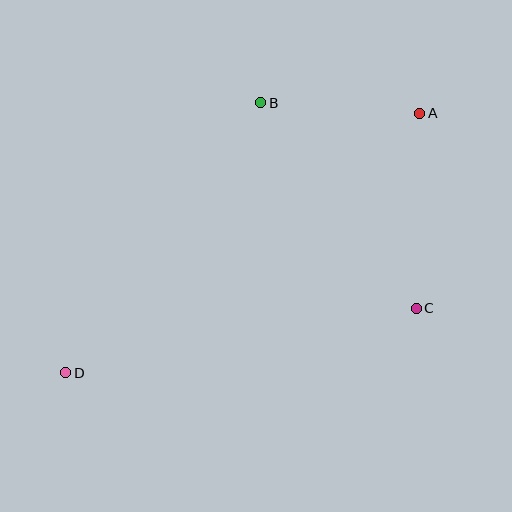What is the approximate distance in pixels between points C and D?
The distance between C and D is approximately 356 pixels.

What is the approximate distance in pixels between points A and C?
The distance between A and C is approximately 195 pixels.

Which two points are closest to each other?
Points A and B are closest to each other.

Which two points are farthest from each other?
Points A and D are farthest from each other.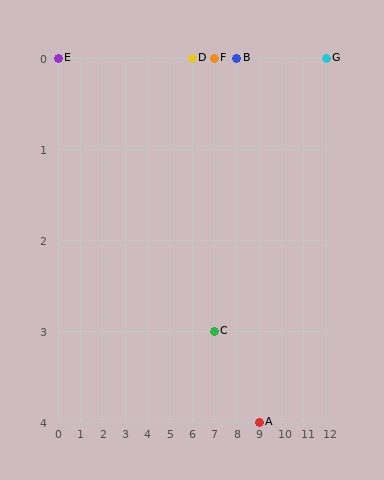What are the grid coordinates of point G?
Point G is at grid coordinates (12, 0).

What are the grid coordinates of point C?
Point C is at grid coordinates (7, 3).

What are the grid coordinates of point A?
Point A is at grid coordinates (9, 4).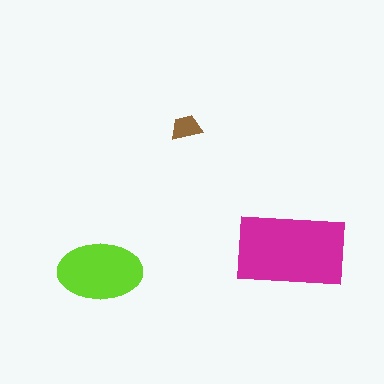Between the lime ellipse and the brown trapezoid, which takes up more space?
The lime ellipse.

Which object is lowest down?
The lime ellipse is bottommost.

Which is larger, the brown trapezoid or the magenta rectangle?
The magenta rectangle.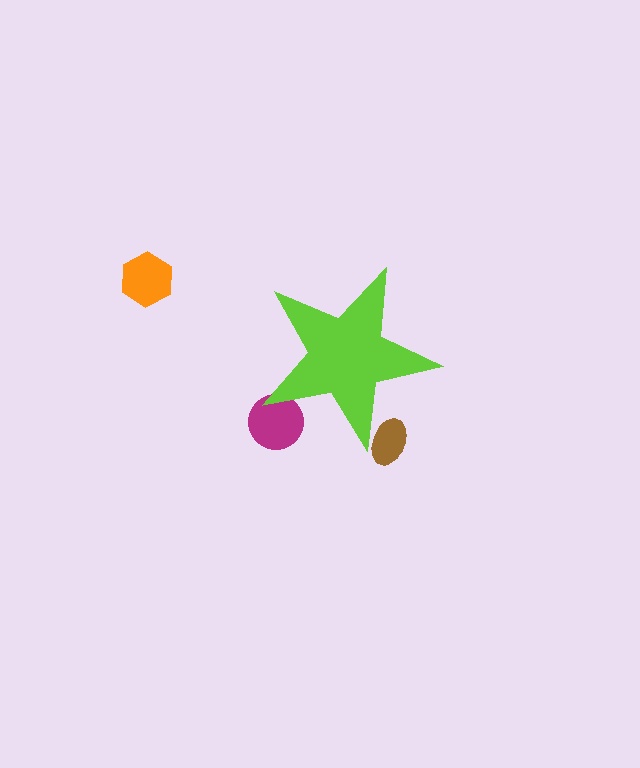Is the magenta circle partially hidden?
Yes, the magenta circle is partially hidden behind the lime star.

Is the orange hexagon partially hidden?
No, the orange hexagon is fully visible.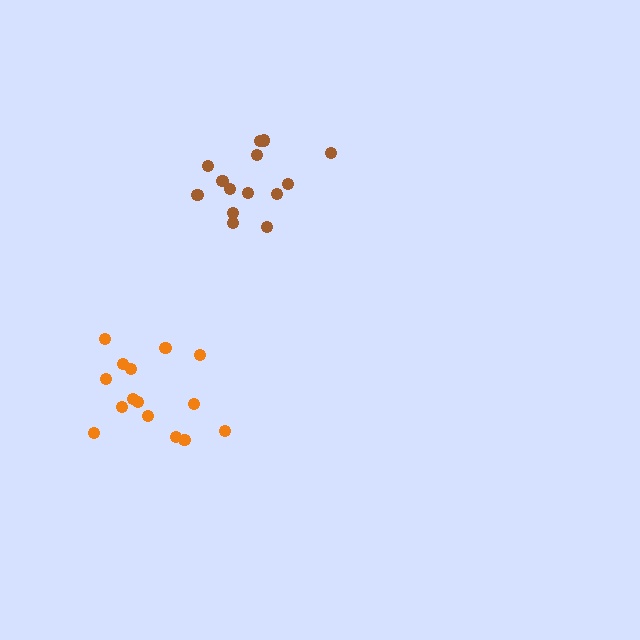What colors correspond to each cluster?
The clusters are colored: brown, orange.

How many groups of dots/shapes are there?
There are 2 groups.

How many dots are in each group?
Group 1: 14 dots, Group 2: 15 dots (29 total).